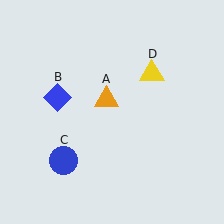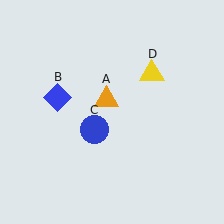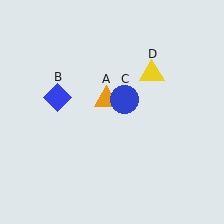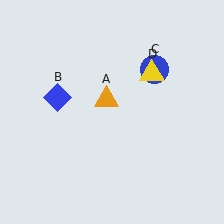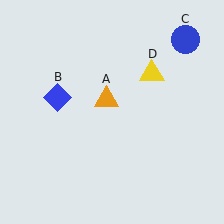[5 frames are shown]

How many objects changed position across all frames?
1 object changed position: blue circle (object C).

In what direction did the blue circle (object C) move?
The blue circle (object C) moved up and to the right.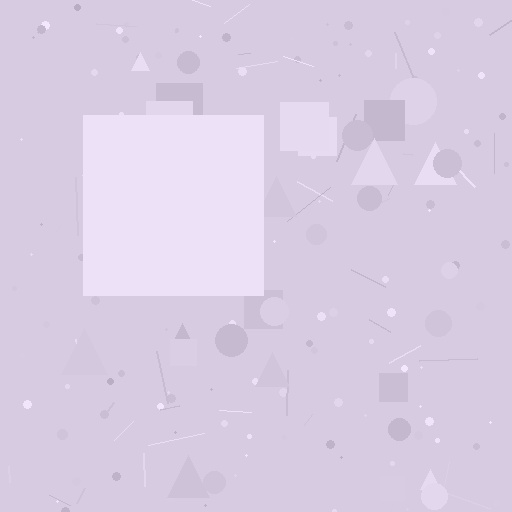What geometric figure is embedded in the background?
A square is embedded in the background.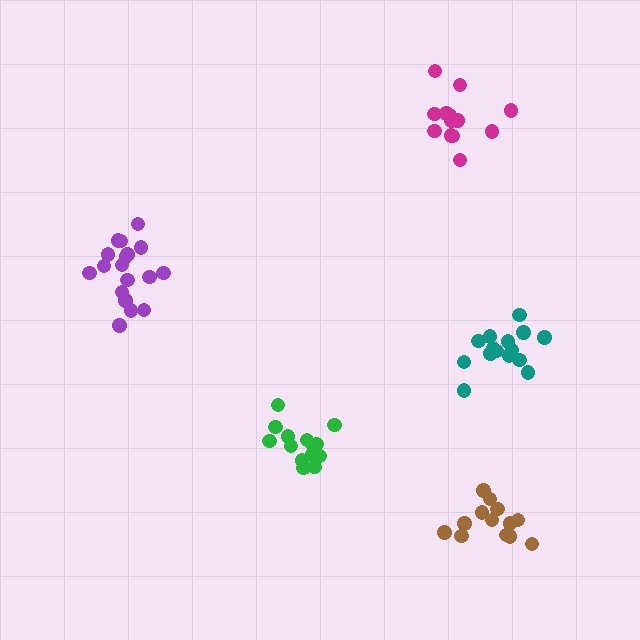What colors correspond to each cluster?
The clusters are colored: green, brown, magenta, teal, purple.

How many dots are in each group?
Group 1: 15 dots, Group 2: 13 dots, Group 3: 13 dots, Group 4: 15 dots, Group 5: 18 dots (74 total).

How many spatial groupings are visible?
There are 5 spatial groupings.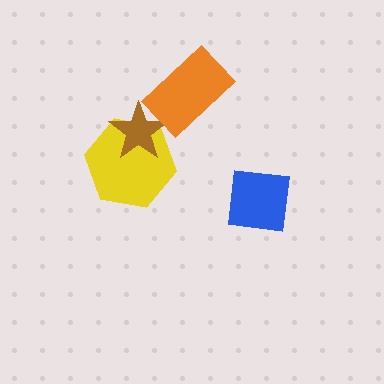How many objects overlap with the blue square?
0 objects overlap with the blue square.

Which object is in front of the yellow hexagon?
The brown star is in front of the yellow hexagon.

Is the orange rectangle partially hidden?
No, no other shape covers it.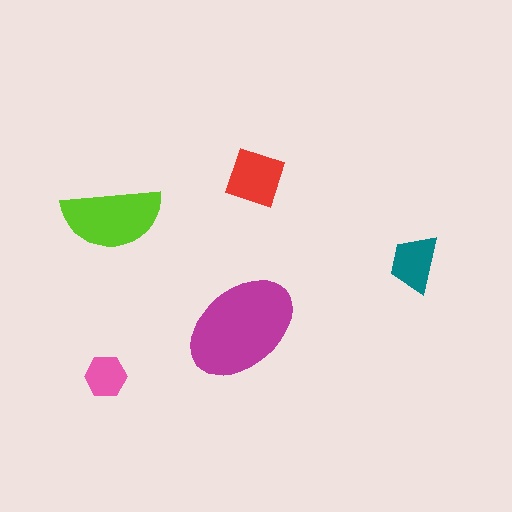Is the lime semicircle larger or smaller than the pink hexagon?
Larger.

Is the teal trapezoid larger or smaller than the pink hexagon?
Larger.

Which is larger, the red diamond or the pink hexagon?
The red diamond.